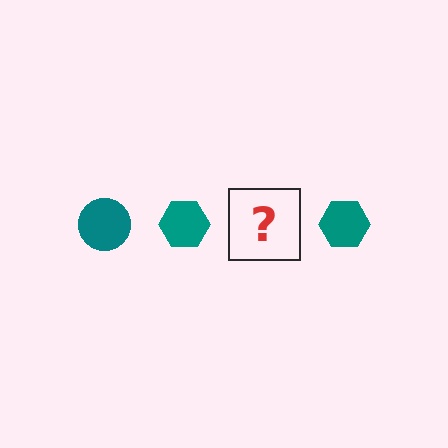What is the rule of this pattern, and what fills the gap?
The rule is that the pattern cycles through circle, hexagon shapes in teal. The gap should be filled with a teal circle.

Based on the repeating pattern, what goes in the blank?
The blank should be a teal circle.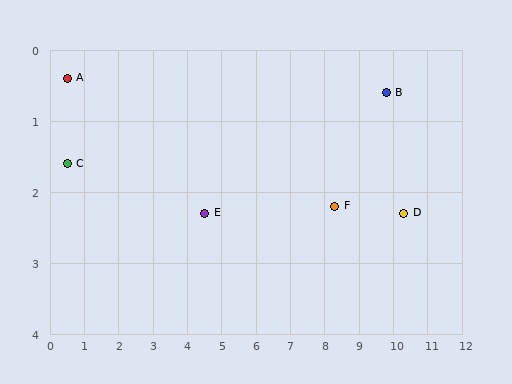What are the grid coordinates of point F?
Point F is at approximately (8.3, 2.2).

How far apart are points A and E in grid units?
Points A and E are about 4.4 grid units apart.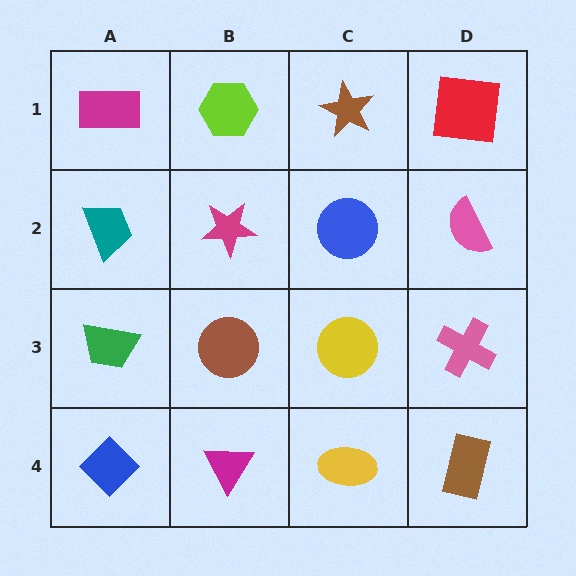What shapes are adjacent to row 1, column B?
A magenta star (row 2, column B), a magenta rectangle (row 1, column A), a brown star (row 1, column C).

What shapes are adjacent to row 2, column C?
A brown star (row 1, column C), a yellow circle (row 3, column C), a magenta star (row 2, column B), a pink semicircle (row 2, column D).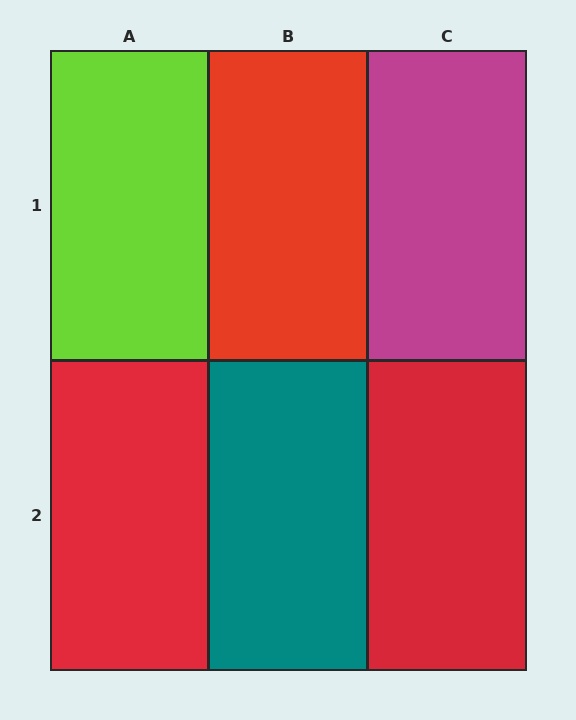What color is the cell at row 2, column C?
Red.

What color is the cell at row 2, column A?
Red.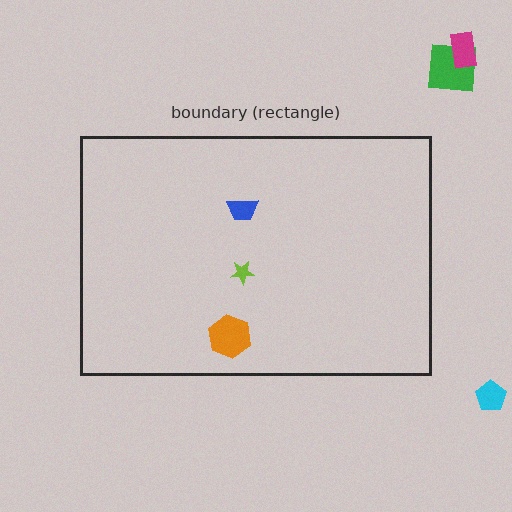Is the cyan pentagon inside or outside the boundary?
Outside.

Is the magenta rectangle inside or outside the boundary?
Outside.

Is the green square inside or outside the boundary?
Outside.